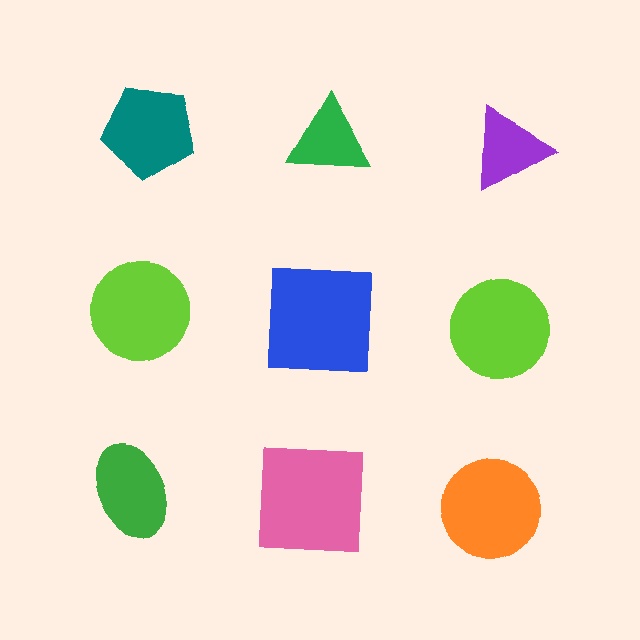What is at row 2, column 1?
A lime circle.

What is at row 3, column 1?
A green ellipse.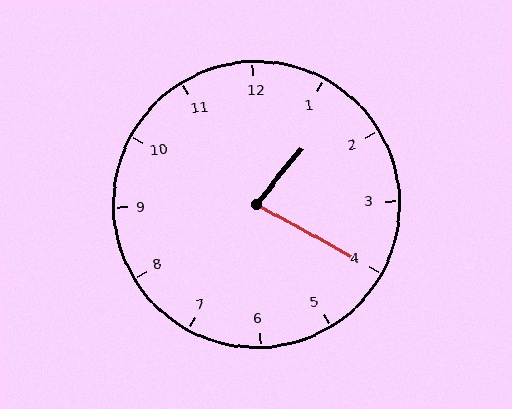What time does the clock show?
1:20.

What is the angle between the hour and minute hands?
Approximately 80 degrees.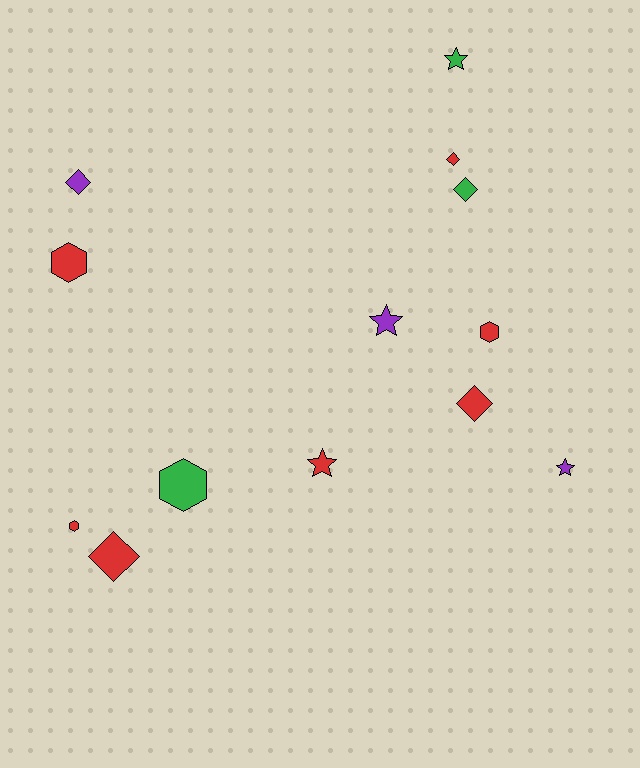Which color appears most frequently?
Red, with 7 objects.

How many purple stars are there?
There are 2 purple stars.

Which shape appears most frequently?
Diamond, with 5 objects.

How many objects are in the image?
There are 13 objects.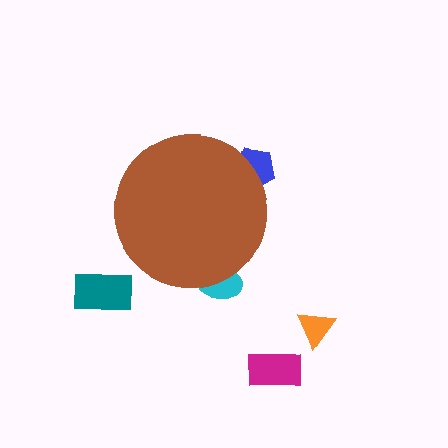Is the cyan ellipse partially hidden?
Yes, the cyan ellipse is partially hidden behind the brown circle.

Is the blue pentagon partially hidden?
Yes, the blue pentagon is partially hidden behind the brown circle.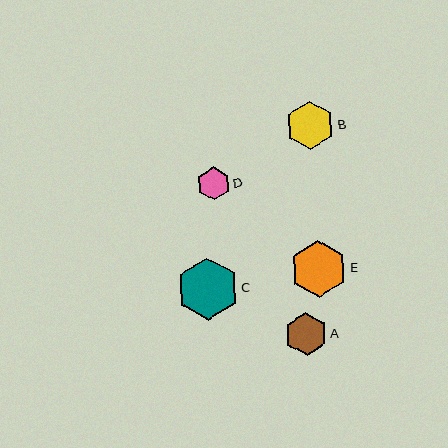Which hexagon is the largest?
Hexagon C is the largest with a size of approximately 62 pixels.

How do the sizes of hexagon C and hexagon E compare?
Hexagon C and hexagon E are approximately the same size.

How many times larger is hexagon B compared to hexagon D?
Hexagon B is approximately 1.5 times the size of hexagon D.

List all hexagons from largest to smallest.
From largest to smallest: C, E, B, A, D.